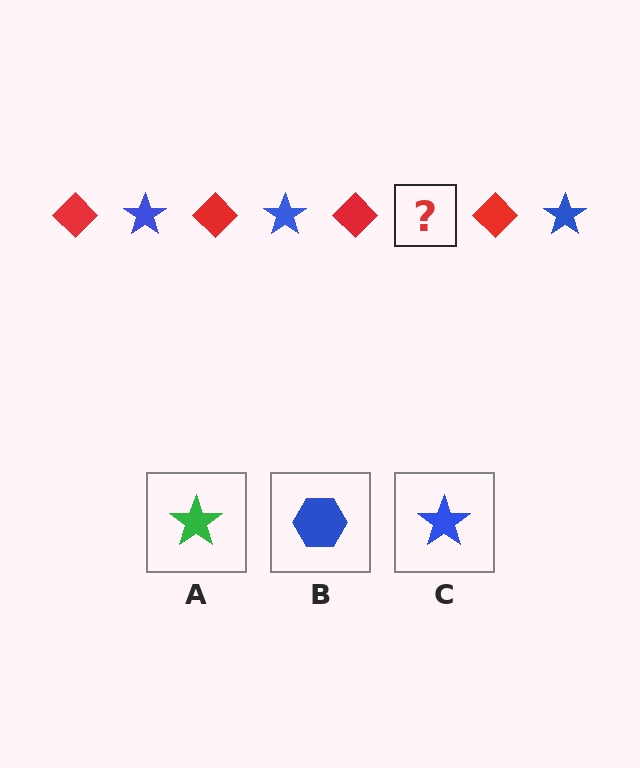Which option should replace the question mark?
Option C.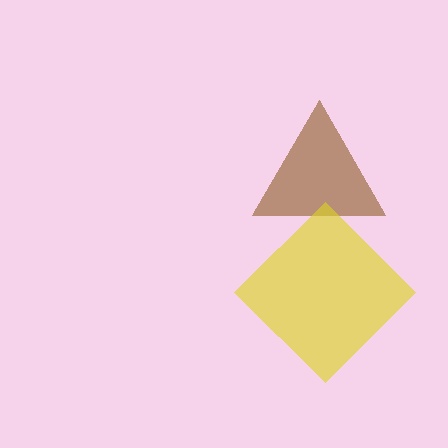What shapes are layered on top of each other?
The layered shapes are: a brown triangle, a yellow diamond.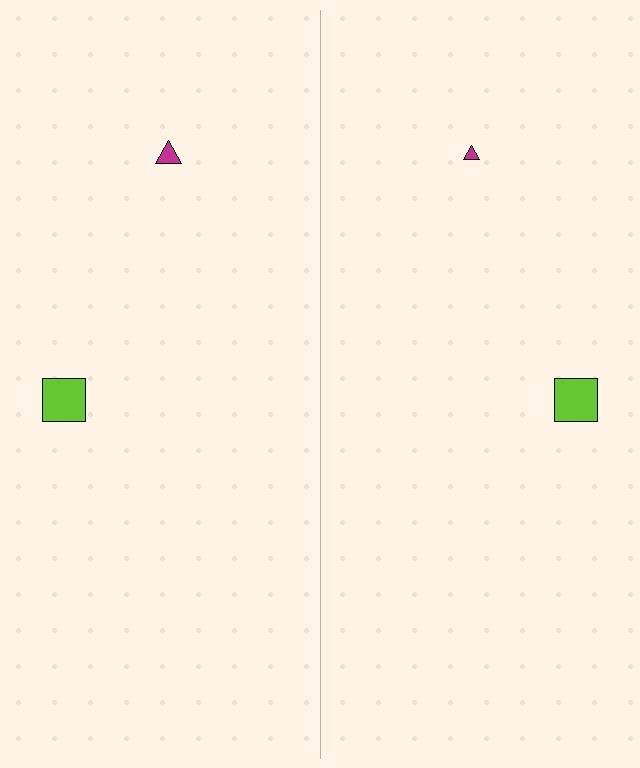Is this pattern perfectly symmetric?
No, the pattern is not perfectly symmetric. The magenta triangle on the right side has a different size than its mirror counterpart.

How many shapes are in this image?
There are 4 shapes in this image.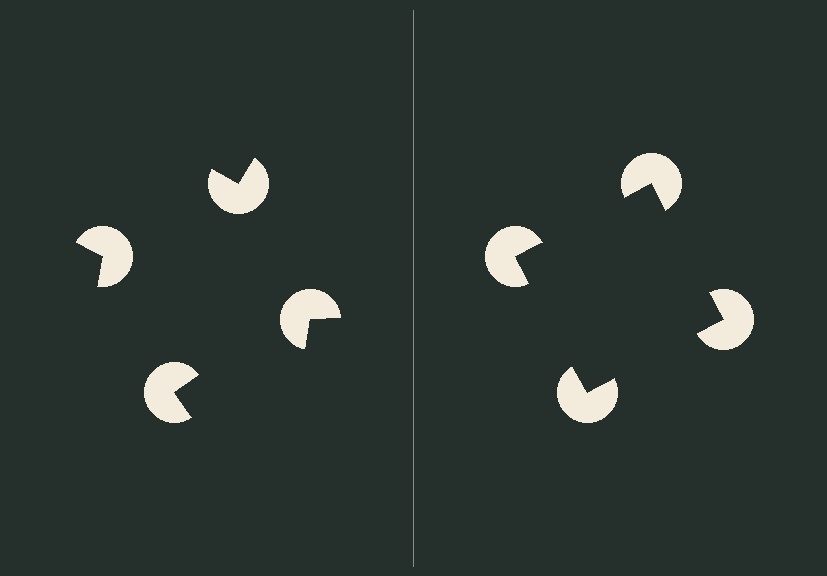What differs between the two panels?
The pac-man discs are positioned identically on both sides; only the wedge orientations differ. On the right they align to a square; on the left they are misaligned.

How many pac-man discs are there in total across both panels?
8 — 4 on each side.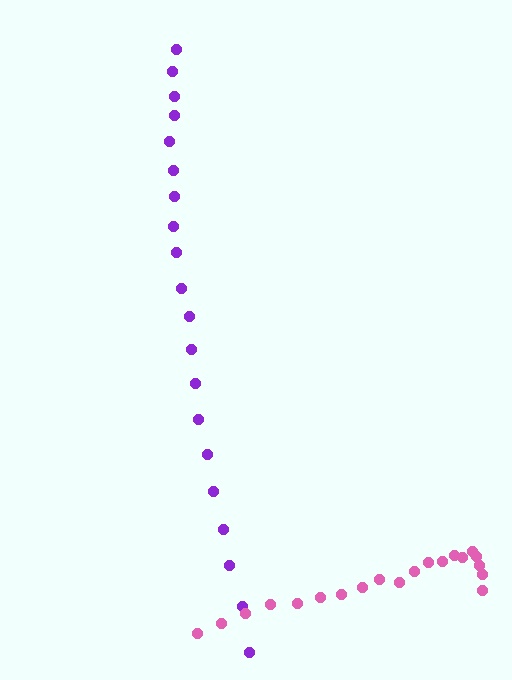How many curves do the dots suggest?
There are 2 distinct paths.